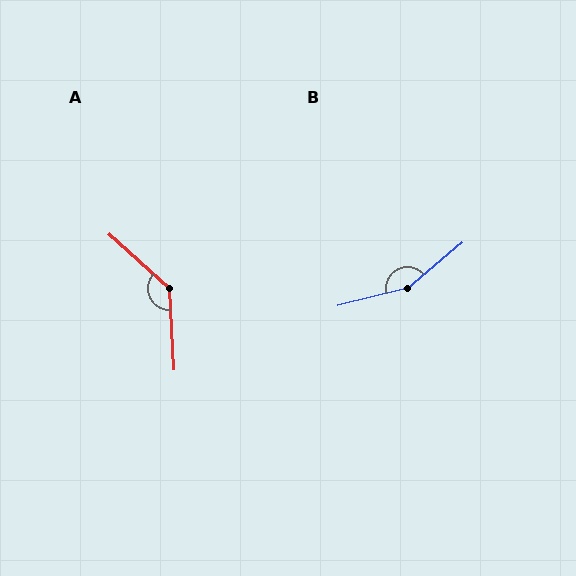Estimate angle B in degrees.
Approximately 154 degrees.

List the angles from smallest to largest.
A (135°), B (154°).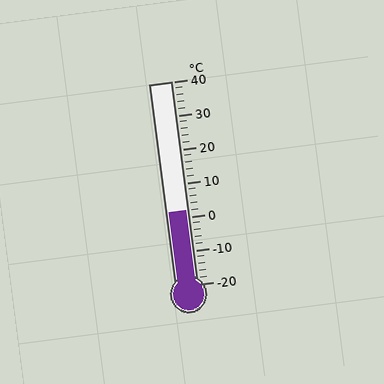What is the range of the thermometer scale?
The thermometer scale ranges from -20°C to 40°C.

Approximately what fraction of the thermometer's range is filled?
The thermometer is filled to approximately 35% of its range.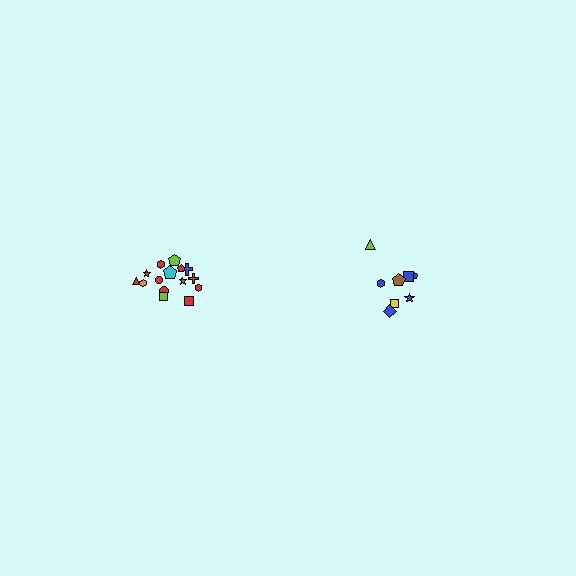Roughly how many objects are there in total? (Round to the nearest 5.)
Roughly 25 objects in total.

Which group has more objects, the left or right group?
The left group.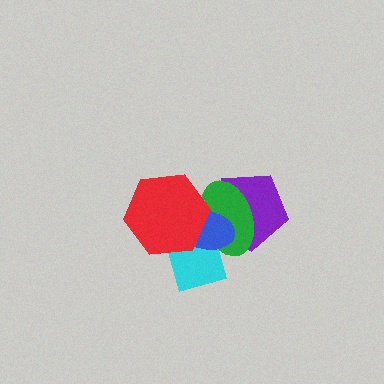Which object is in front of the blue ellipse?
The red hexagon is in front of the blue ellipse.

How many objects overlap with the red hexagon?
3 objects overlap with the red hexagon.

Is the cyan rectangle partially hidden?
Yes, it is partially covered by another shape.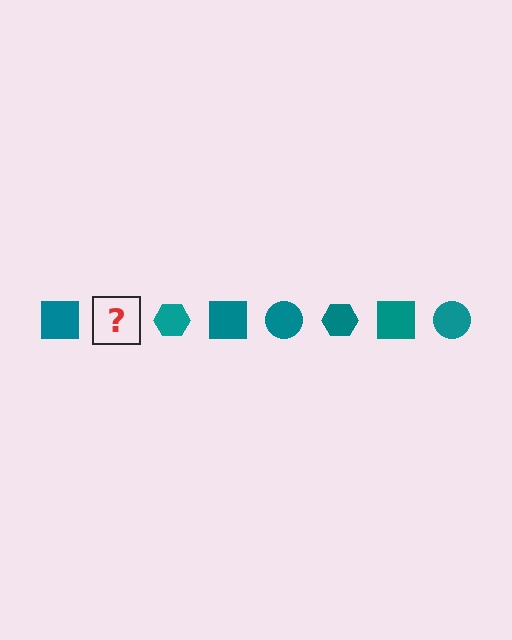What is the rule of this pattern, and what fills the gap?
The rule is that the pattern cycles through square, circle, hexagon shapes in teal. The gap should be filled with a teal circle.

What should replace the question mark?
The question mark should be replaced with a teal circle.